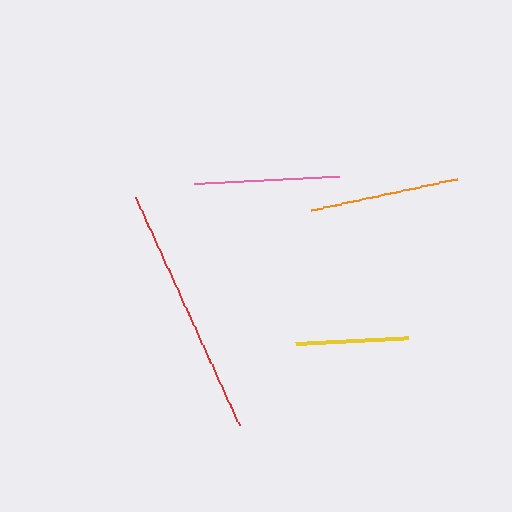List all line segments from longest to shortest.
From longest to shortest: red, orange, pink, yellow.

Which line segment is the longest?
The red line is the longest at approximately 250 pixels.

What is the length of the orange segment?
The orange segment is approximately 149 pixels long.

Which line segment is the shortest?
The yellow line is the shortest at approximately 113 pixels.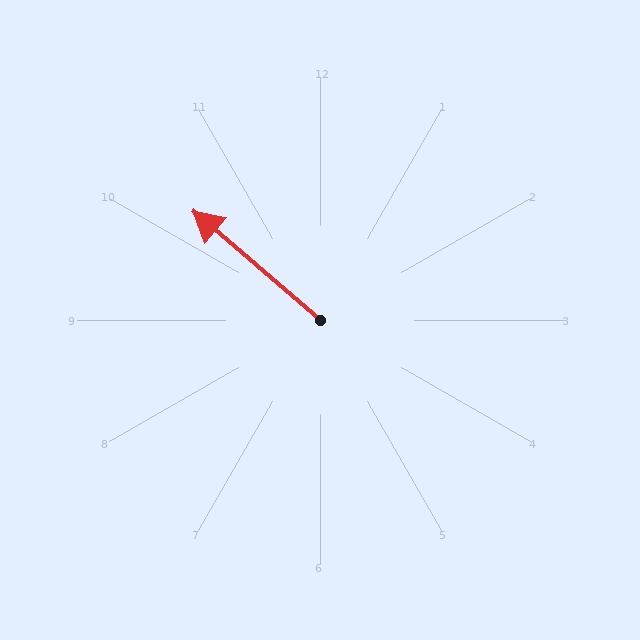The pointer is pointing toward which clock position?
Roughly 10 o'clock.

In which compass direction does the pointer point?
Northwest.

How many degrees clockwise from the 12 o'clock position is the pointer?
Approximately 311 degrees.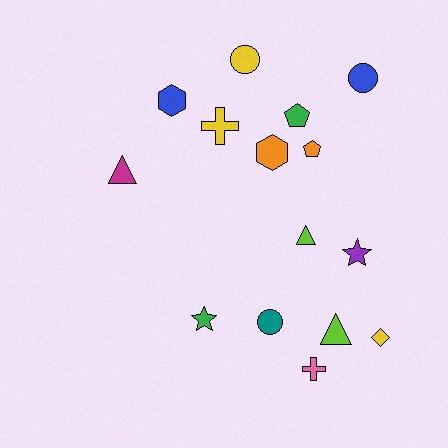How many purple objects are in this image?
There is 1 purple object.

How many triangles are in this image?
There are 3 triangles.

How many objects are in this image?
There are 15 objects.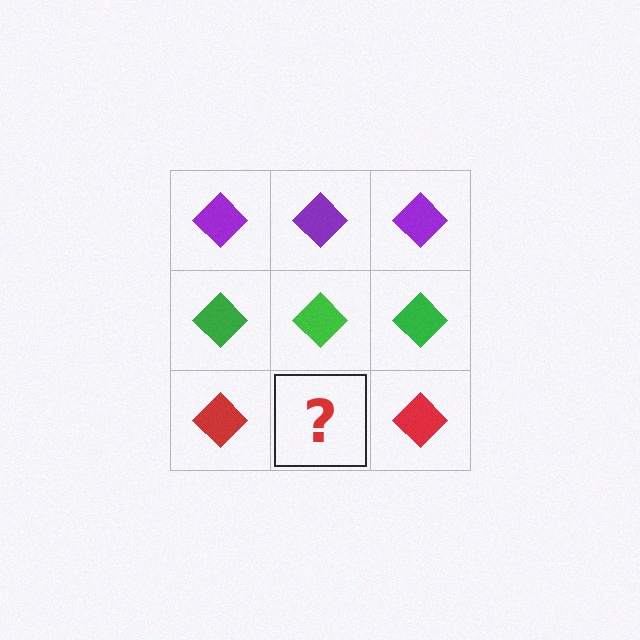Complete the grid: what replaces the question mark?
The question mark should be replaced with a red diamond.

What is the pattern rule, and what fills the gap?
The rule is that each row has a consistent color. The gap should be filled with a red diamond.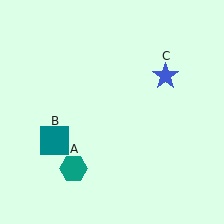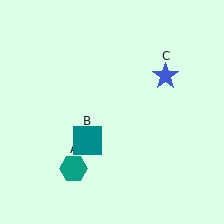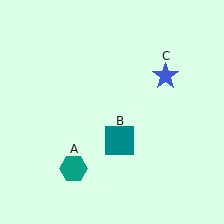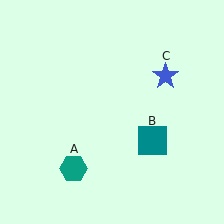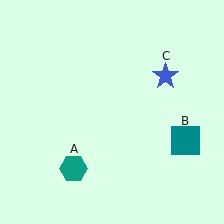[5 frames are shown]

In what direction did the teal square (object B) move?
The teal square (object B) moved right.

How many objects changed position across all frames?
1 object changed position: teal square (object B).